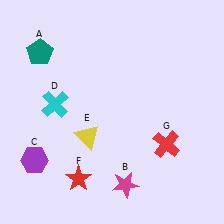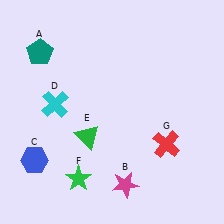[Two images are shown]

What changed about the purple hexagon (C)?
In Image 1, C is purple. In Image 2, it changed to blue.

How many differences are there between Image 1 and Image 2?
There are 3 differences between the two images.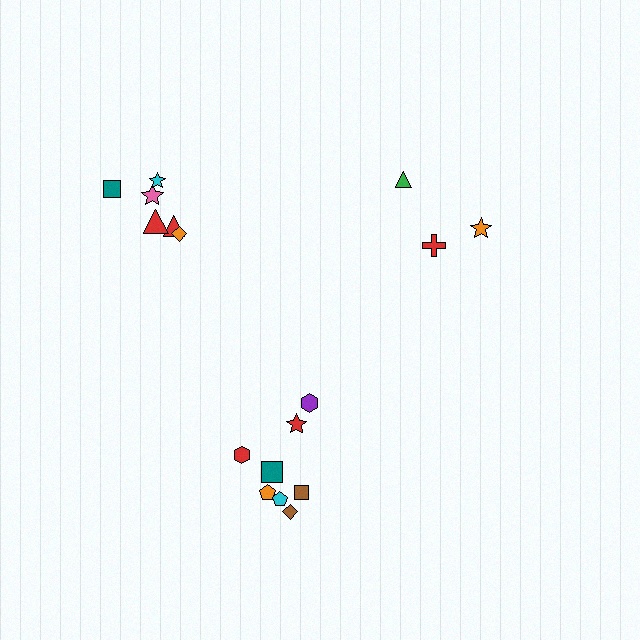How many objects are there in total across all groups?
There are 17 objects.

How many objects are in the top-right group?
There are 3 objects.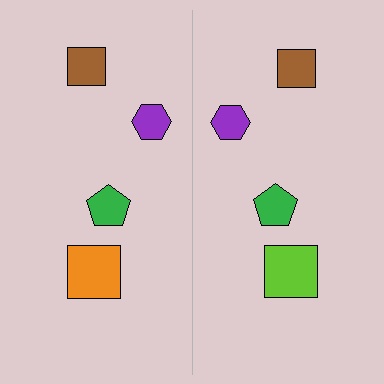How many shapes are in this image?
There are 8 shapes in this image.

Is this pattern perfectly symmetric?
No, the pattern is not perfectly symmetric. The lime square on the right side breaks the symmetry — its mirror counterpart is orange.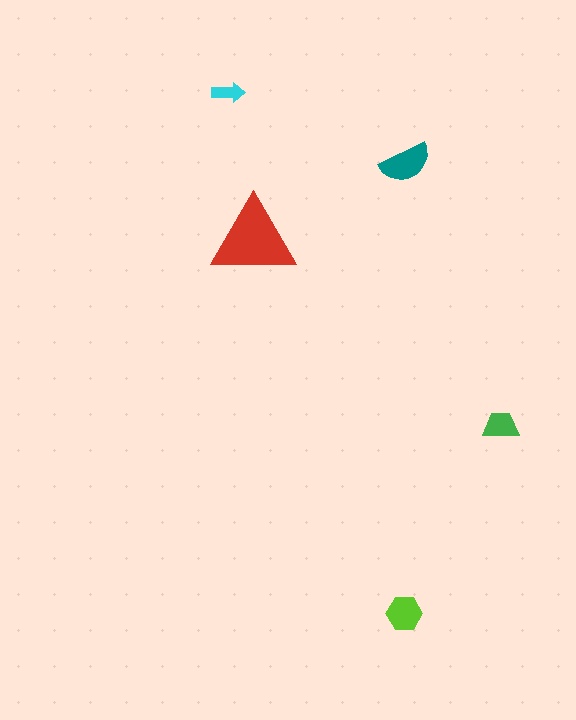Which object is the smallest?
The cyan arrow.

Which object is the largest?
The red triangle.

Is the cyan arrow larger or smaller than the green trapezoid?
Smaller.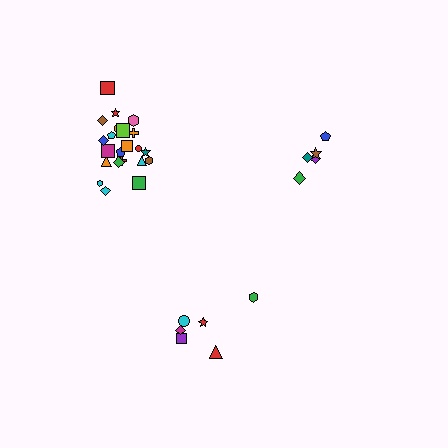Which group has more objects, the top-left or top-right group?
The top-left group.